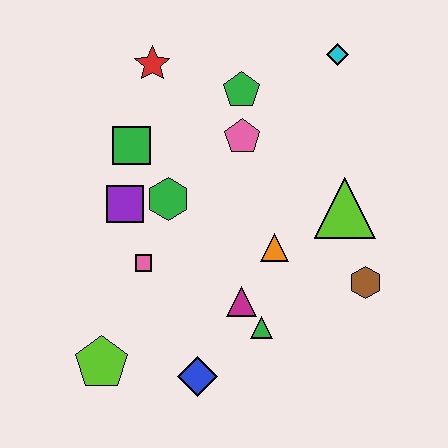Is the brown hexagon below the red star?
Yes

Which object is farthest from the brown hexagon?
The red star is farthest from the brown hexagon.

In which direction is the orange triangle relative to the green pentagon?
The orange triangle is below the green pentagon.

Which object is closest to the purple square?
The green hexagon is closest to the purple square.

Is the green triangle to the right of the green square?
Yes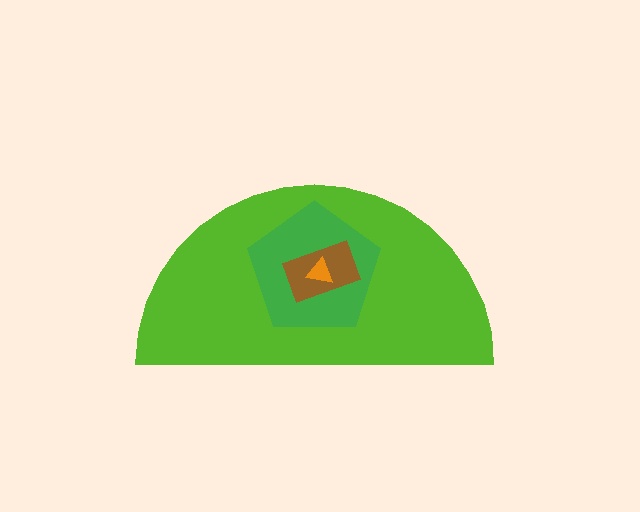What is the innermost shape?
The orange triangle.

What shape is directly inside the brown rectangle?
The orange triangle.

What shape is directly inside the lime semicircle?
The green pentagon.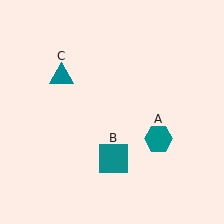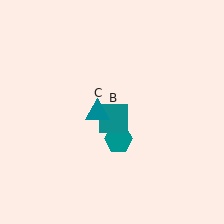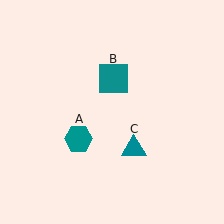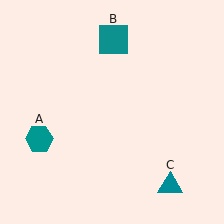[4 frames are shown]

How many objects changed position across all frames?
3 objects changed position: teal hexagon (object A), teal square (object B), teal triangle (object C).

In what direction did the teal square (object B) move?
The teal square (object B) moved up.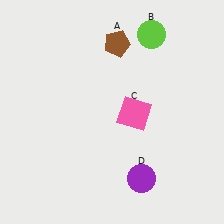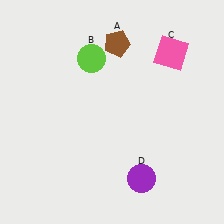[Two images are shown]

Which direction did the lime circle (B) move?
The lime circle (B) moved left.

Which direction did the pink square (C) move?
The pink square (C) moved up.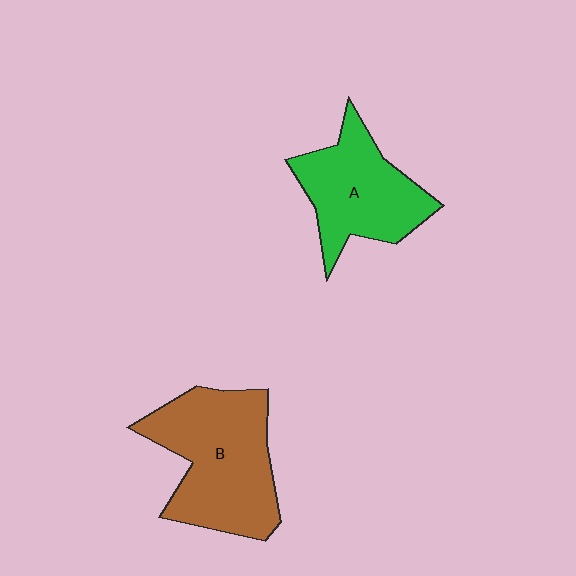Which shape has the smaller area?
Shape A (green).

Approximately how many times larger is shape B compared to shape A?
Approximately 1.3 times.